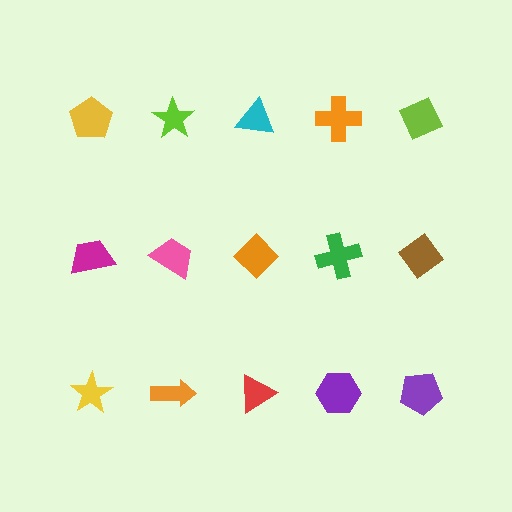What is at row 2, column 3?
An orange diamond.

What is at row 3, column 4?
A purple hexagon.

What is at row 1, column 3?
A cyan triangle.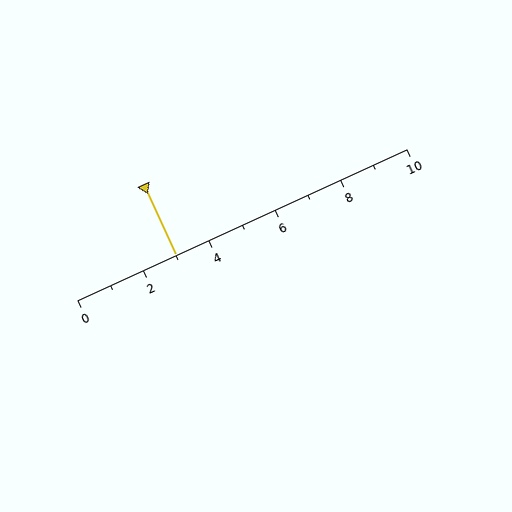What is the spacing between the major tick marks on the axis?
The major ticks are spaced 2 apart.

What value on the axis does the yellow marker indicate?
The marker indicates approximately 3.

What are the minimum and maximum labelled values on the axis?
The axis runs from 0 to 10.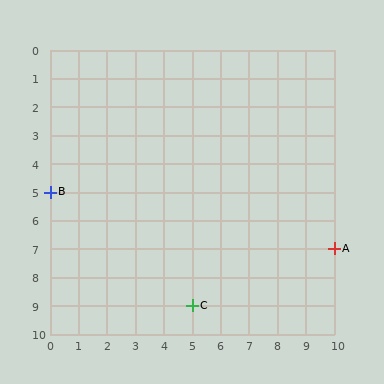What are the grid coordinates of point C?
Point C is at grid coordinates (5, 9).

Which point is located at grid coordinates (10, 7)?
Point A is at (10, 7).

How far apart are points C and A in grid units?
Points C and A are 5 columns and 2 rows apart (about 5.4 grid units diagonally).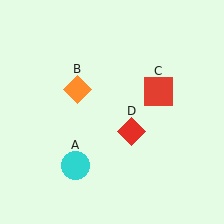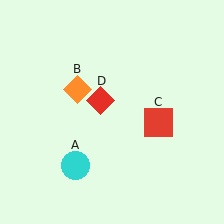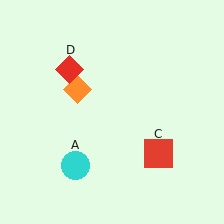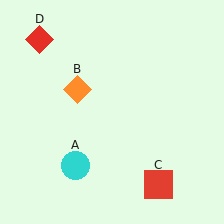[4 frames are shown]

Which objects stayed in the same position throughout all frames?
Cyan circle (object A) and orange diamond (object B) remained stationary.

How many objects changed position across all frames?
2 objects changed position: red square (object C), red diamond (object D).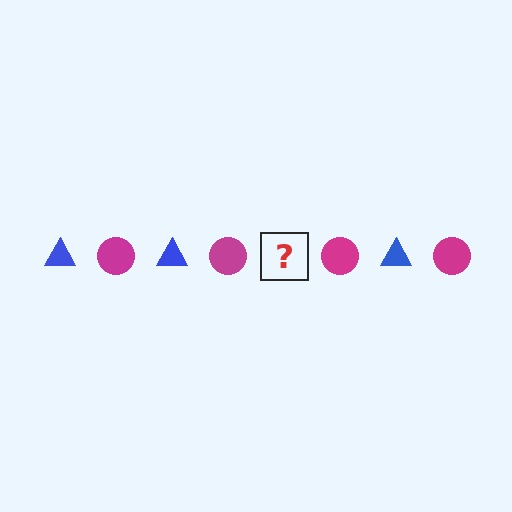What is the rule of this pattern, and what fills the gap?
The rule is that the pattern alternates between blue triangle and magenta circle. The gap should be filled with a blue triangle.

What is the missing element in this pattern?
The missing element is a blue triangle.